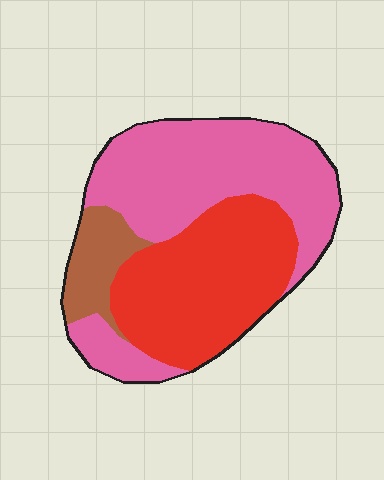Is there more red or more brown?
Red.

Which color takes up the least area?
Brown, at roughly 10%.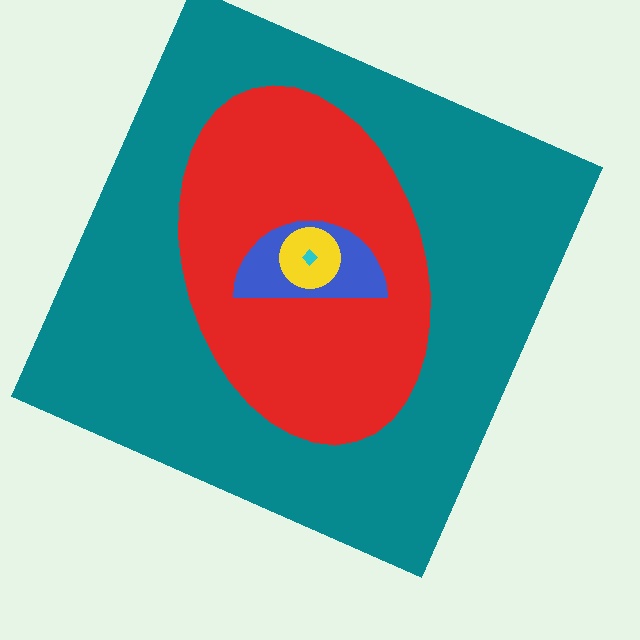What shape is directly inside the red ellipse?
The blue semicircle.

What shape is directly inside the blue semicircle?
The yellow circle.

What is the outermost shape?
The teal square.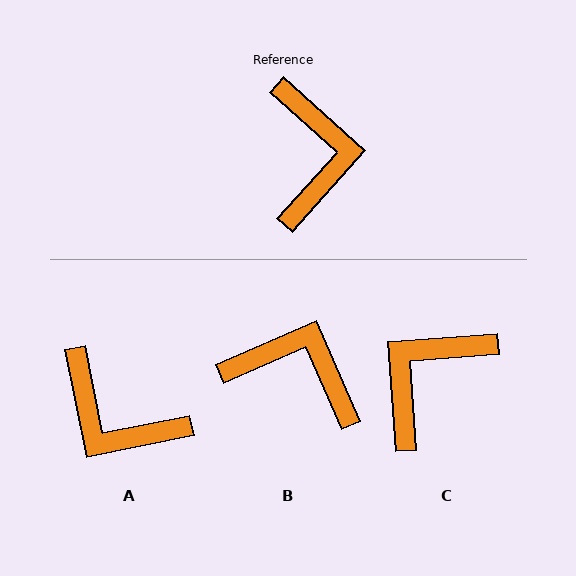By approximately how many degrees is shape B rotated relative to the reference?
Approximately 65 degrees counter-clockwise.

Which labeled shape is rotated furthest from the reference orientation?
C, about 136 degrees away.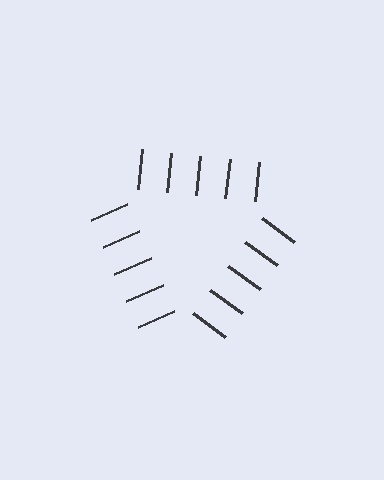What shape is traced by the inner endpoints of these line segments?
An illusory triangle — the line segments terminate on its edges but no continuous stroke is drawn.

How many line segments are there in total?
15 — 5 along each of the 3 edges.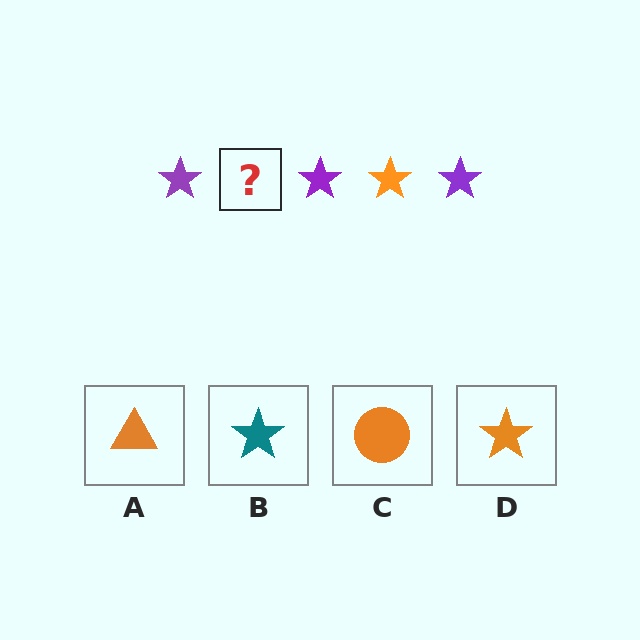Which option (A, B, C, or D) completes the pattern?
D.